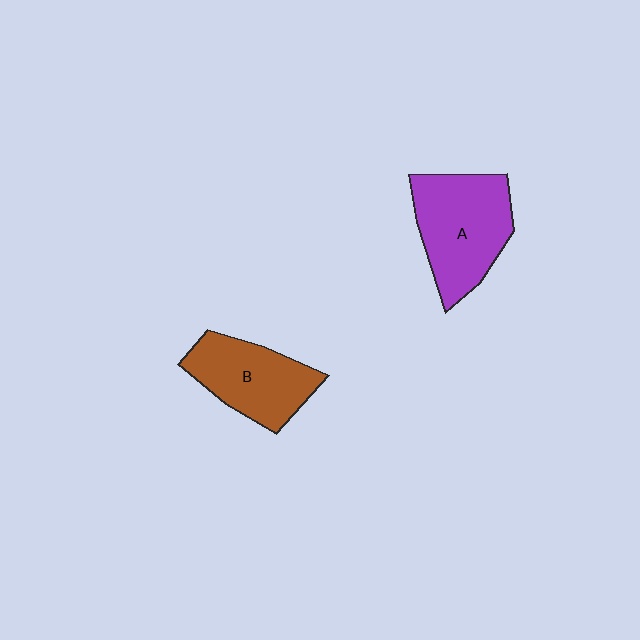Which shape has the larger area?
Shape A (purple).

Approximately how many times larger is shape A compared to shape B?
Approximately 1.2 times.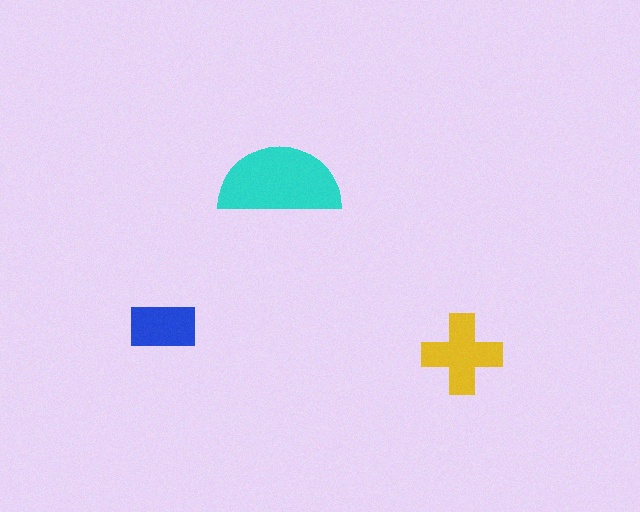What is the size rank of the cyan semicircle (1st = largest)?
1st.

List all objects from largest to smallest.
The cyan semicircle, the yellow cross, the blue rectangle.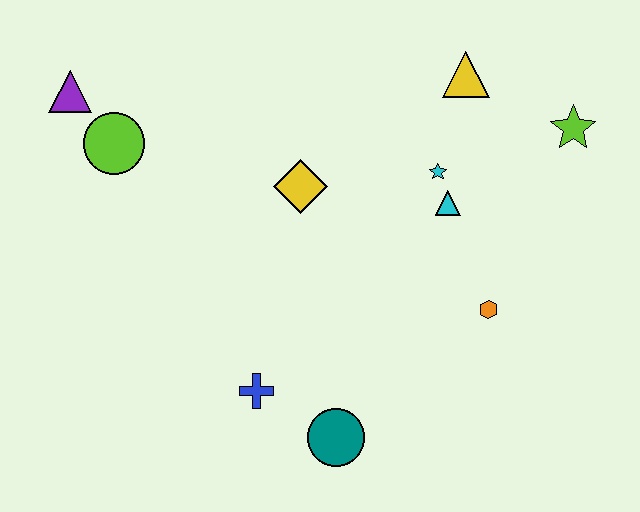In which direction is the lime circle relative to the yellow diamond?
The lime circle is to the left of the yellow diamond.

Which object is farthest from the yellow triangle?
The purple triangle is farthest from the yellow triangle.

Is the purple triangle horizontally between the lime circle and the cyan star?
No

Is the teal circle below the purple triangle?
Yes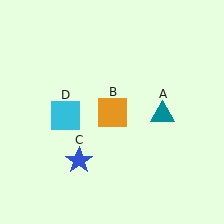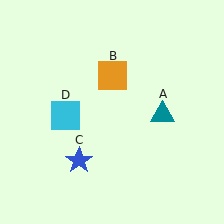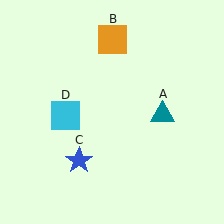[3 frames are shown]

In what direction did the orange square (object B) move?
The orange square (object B) moved up.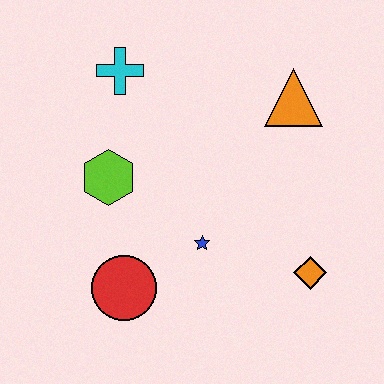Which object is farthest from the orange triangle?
The red circle is farthest from the orange triangle.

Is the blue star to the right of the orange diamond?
No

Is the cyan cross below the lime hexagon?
No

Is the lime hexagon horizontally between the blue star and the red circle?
No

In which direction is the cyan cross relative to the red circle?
The cyan cross is above the red circle.